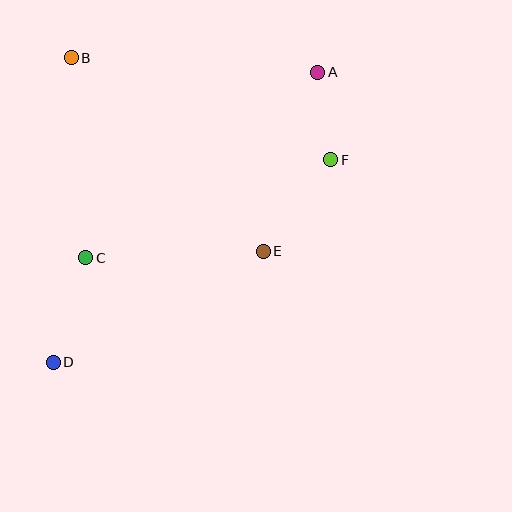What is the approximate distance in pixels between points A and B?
The distance between A and B is approximately 247 pixels.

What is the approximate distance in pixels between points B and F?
The distance between B and F is approximately 279 pixels.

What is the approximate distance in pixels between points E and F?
The distance between E and F is approximately 114 pixels.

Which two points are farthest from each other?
Points A and D are farthest from each other.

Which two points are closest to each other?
Points A and F are closest to each other.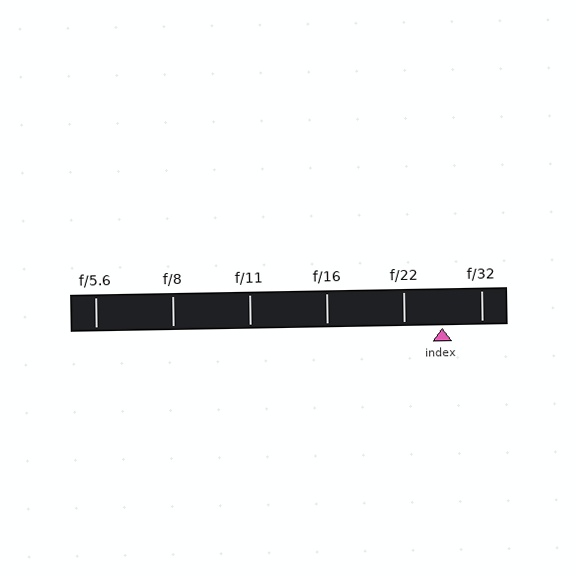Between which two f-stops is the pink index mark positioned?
The index mark is between f/22 and f/32.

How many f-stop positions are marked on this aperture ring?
There are 6 f-stop positions marked.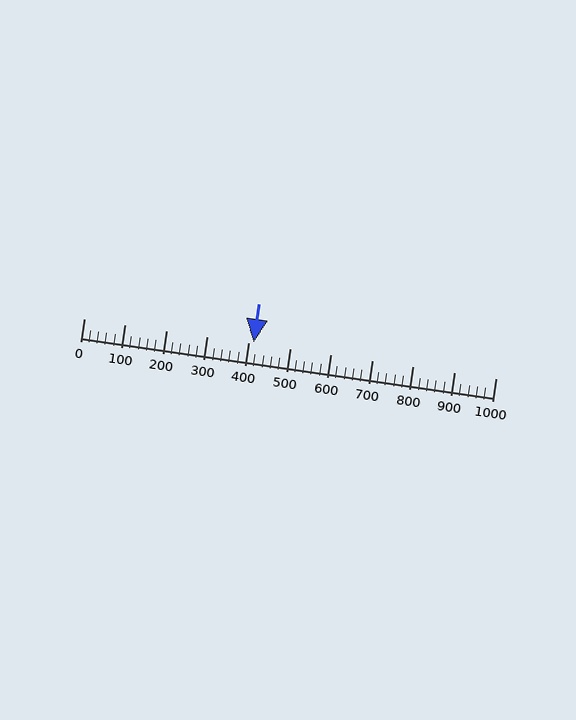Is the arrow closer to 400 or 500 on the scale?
The arrow is closer to 400.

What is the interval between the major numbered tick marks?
The major tick marks are spaced 100 units apart.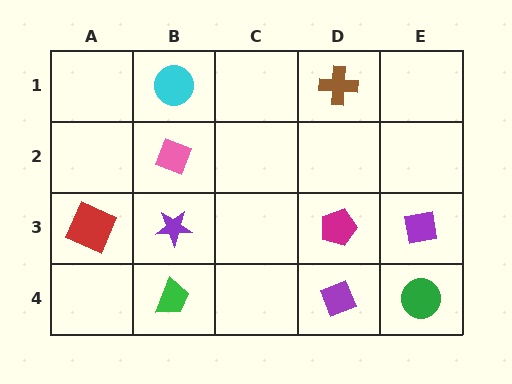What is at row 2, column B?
A pink diamond.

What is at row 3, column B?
A purple star.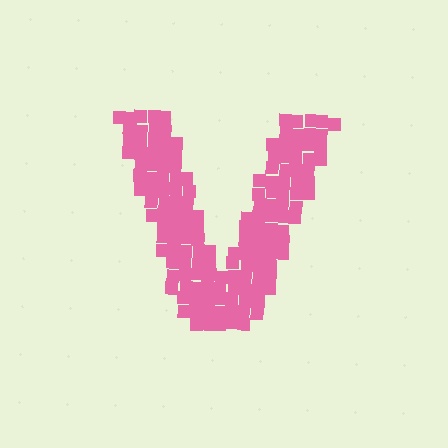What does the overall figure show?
The overall figure shows the letter V.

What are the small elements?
The small elements are squares.